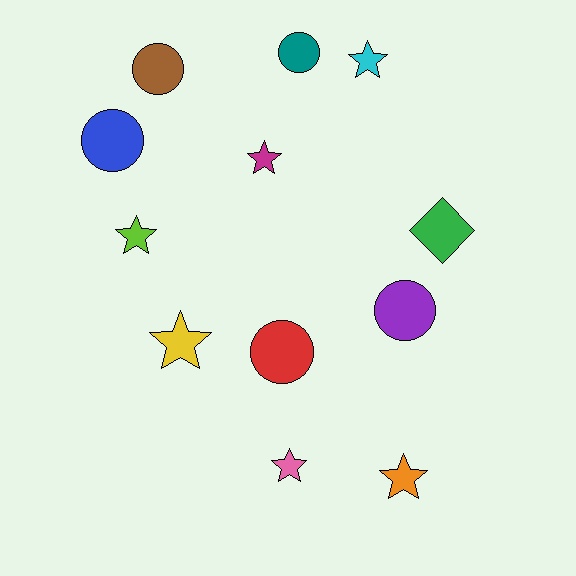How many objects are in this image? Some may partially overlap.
There are 12 objects.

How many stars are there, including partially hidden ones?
There are 6 stars.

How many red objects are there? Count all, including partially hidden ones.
There is 1 red object.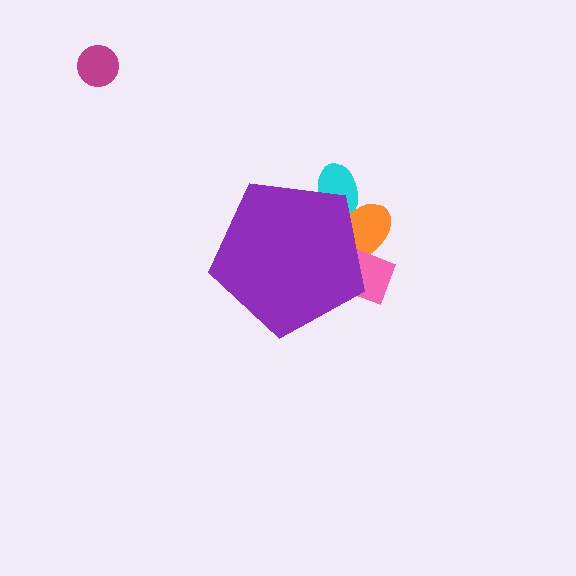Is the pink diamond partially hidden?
Yes, the pink diamond is partially hidden behind the purple pentagon.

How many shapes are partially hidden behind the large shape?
3 shapes are partially hidden.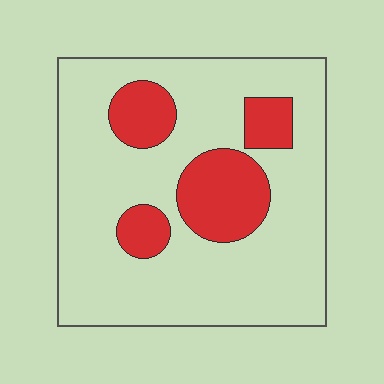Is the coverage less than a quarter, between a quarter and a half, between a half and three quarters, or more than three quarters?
Less than a quarter.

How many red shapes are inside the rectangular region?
4.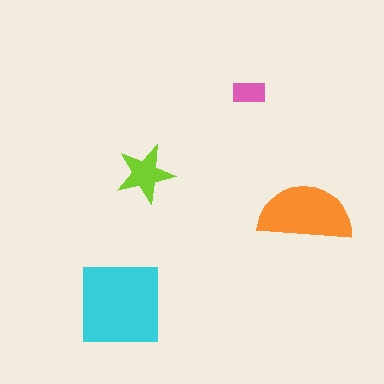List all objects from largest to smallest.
The cyan square, the orange semicircle, the lime star, the pink rectangle.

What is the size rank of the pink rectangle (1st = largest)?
4th.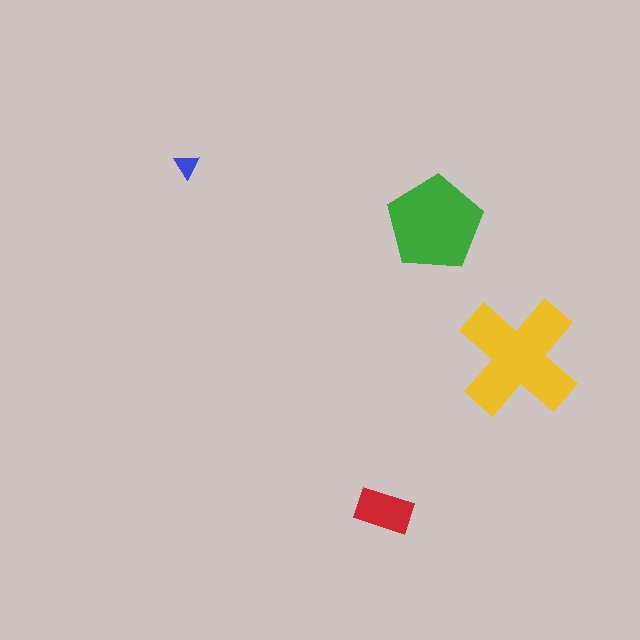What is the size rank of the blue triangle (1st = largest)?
4th.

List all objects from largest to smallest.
The yellow cross, the green pentagon, the red rectangle, the blue triangle.